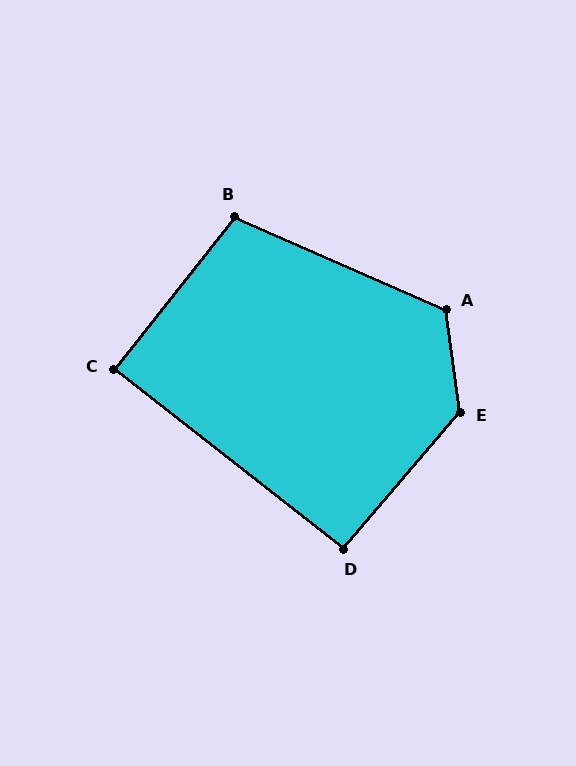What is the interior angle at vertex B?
Approximately 105 degrees (obtuse).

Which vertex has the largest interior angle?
E, at approximately 132 degrees.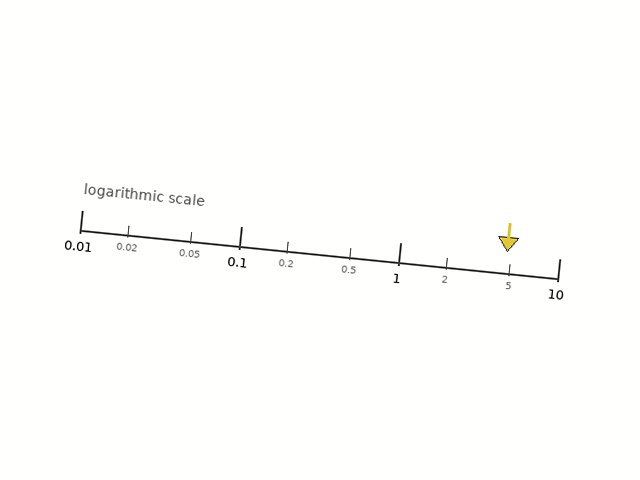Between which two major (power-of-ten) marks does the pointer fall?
The pointer is between 1 and 10.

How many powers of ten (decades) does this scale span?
The scale spans 3 decades, from 0.01 to 10.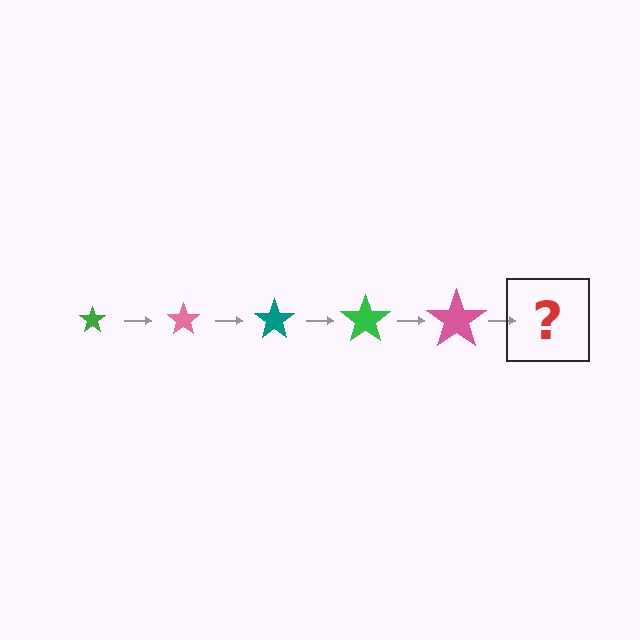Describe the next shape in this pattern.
It should be a teal star, larger than the previous one.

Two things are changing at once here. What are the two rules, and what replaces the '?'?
The two rules are that the star grows larger each step and the color cycles through green, pink, and teal. The '?' should be a teal star, larger than the previous one.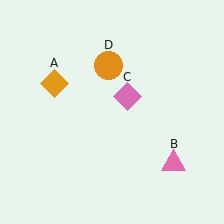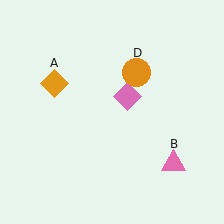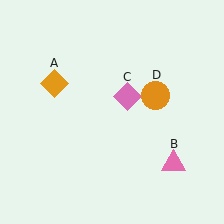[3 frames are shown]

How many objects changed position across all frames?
1 object changed position: orange circle (object D).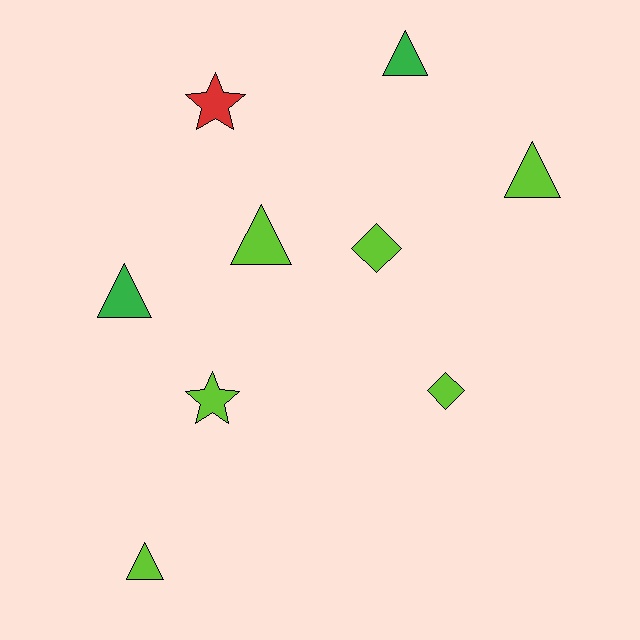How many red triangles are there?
There are no red triangles.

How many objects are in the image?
There are 9 objects.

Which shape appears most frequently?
Triangle, with 5 objects.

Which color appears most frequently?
Lime, with 6 objects.